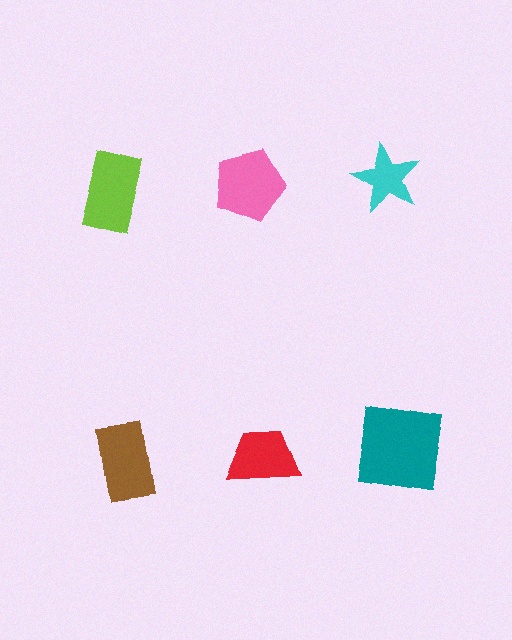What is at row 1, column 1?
A lime rectangle.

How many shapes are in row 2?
3 shapes.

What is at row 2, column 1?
A brown rectangle.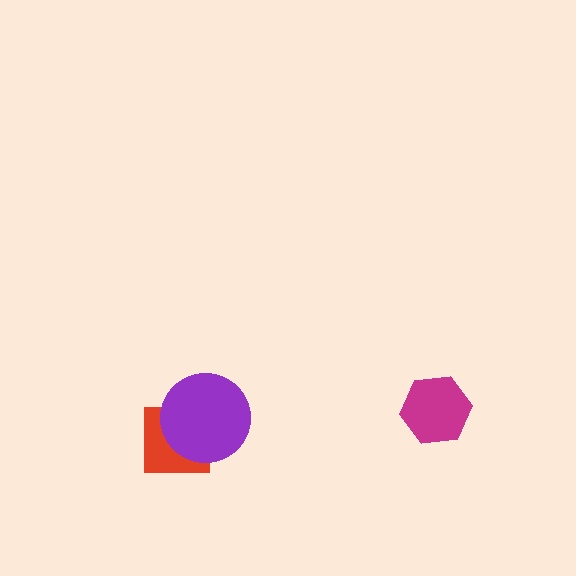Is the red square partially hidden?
Yes, it is partially covered by another shape.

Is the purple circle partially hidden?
No, no other shape covers it.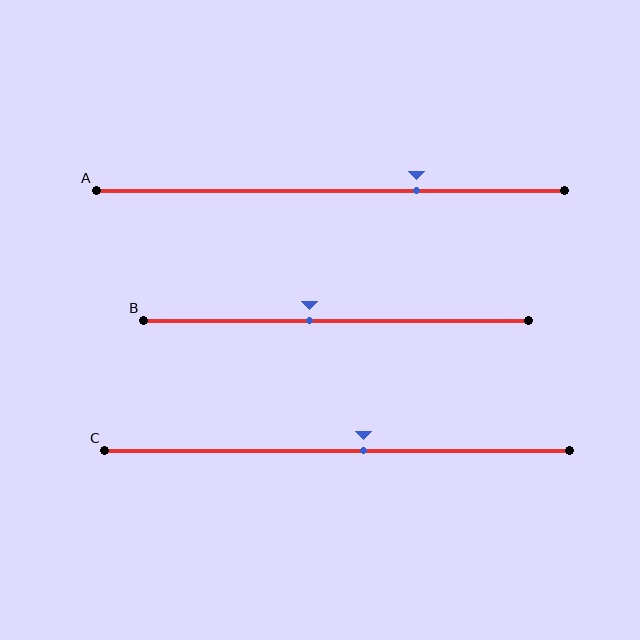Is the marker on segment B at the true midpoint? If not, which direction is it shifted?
No, the marker on segment B is shifted to the left by about 7% of the segment length.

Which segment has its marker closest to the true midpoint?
Segment C has its marker closest to the true midpoint.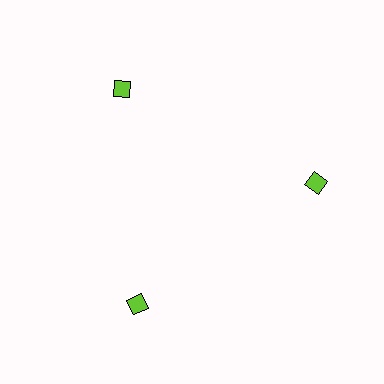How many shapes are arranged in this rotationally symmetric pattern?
There are 3 shapes, arranged in 3 groups of 1.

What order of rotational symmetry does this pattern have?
This pattern has 3-fold rotational symmetry.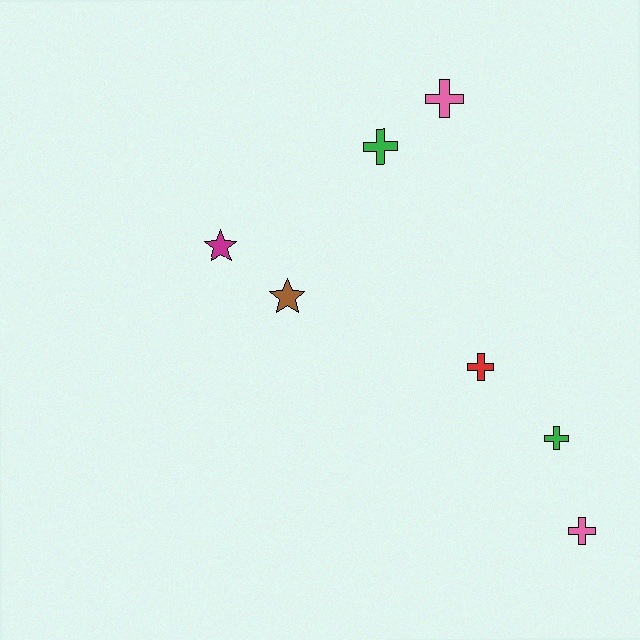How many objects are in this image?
There are 7 objects.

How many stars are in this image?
There are 2 stars.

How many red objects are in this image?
There is 1 red object.